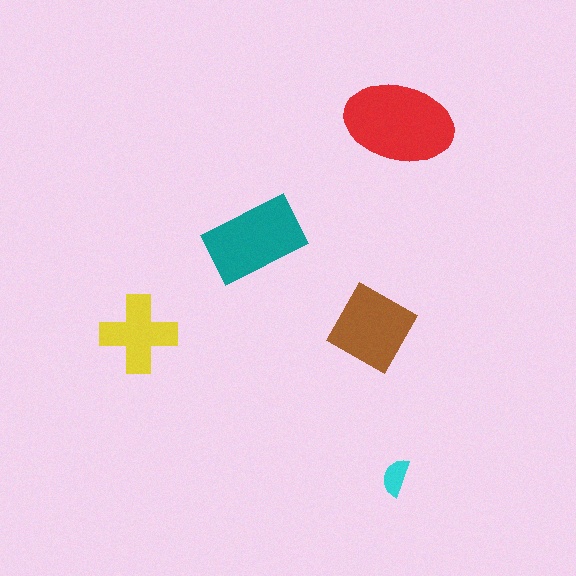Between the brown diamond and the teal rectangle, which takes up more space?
The teal rectangle.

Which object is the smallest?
The cyan semicircle.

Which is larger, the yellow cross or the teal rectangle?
The teal rectangle.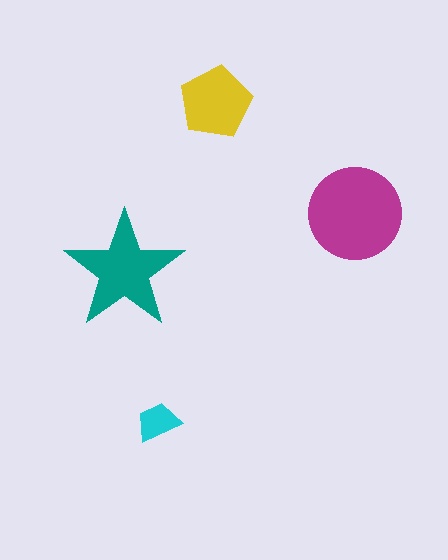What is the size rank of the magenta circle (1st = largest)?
1st.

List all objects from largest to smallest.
The magenta circle, the teal star, the yellow pentagon, the cyan trapezoid.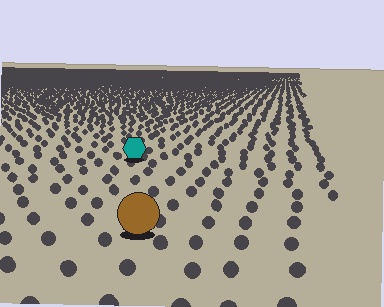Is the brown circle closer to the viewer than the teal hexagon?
Yes. The brown circle is closer — you can tell from the texture gradient: the ground texture is coarser near it.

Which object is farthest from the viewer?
The teal hexagon is farthest from the viewer. It appears smaller and the ground texture around it is denser.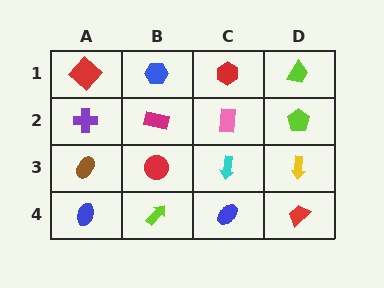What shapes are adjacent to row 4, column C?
A cyan arrow (row 3, column C), a lime arrow (row 4, column B), a red trapezoid (row 4, column D).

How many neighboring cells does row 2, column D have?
3.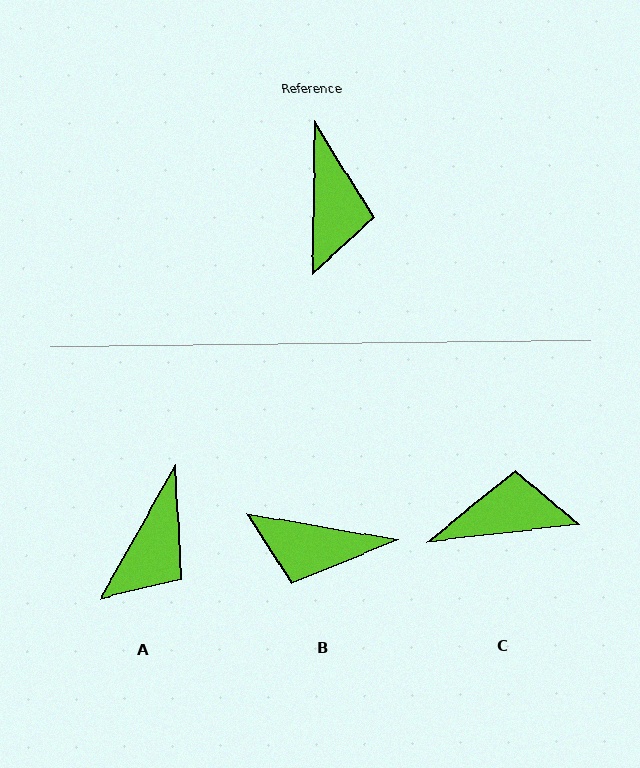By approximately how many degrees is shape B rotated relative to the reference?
Approximately 99 degrees clockwise.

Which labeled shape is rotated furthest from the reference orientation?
B, about 99 degrees away.